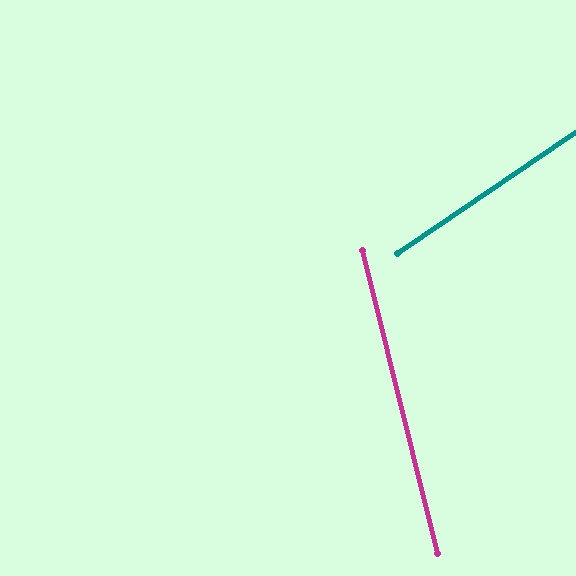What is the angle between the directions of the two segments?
Approximately 70 degrees.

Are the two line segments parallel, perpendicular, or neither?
Neither parallel nor perpendicular — they differ by about 70°.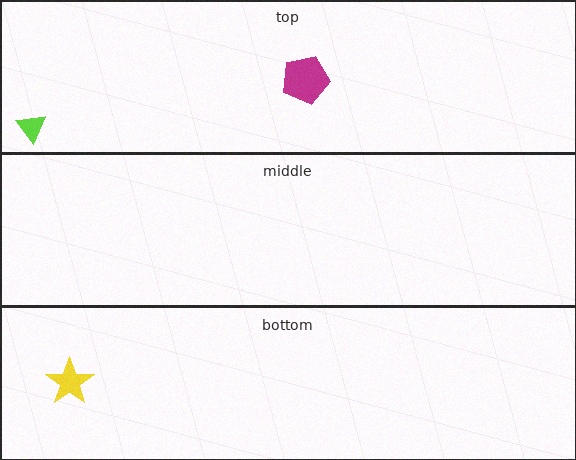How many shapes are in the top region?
2.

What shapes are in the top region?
The lime triangle, the magenta pentagon.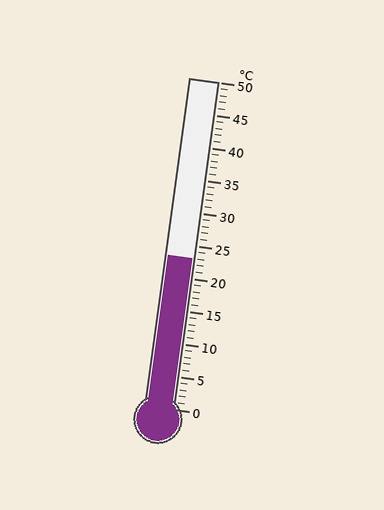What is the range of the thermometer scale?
The thermometer scale ranges from 0°C to 50°C.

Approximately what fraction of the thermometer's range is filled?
The thermometer is filled to approximately 45% of its range.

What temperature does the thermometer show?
The thermometer shows approximately 23°C.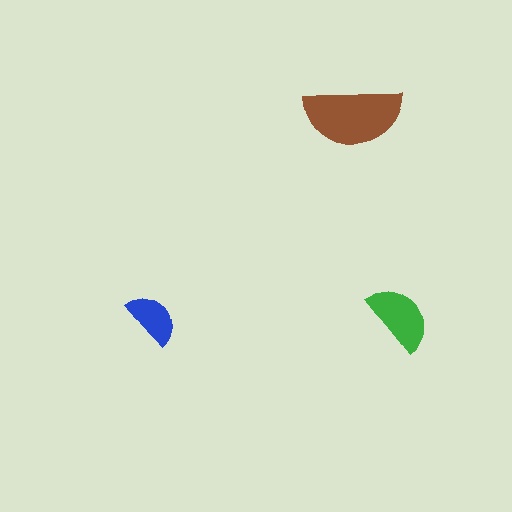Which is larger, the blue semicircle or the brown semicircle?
The brown one.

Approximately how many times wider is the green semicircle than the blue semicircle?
About 1.5 times wider.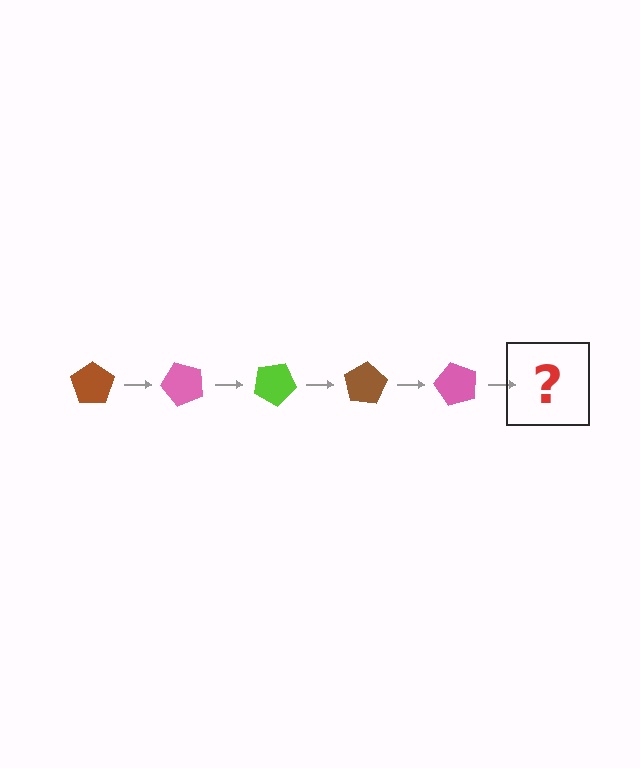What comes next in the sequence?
The next element should be a lime pentagon, rotated 250 degrees from the start.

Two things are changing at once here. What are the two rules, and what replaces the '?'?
The two rules are that it rotates 50 degrees each step and the color cycles through brown, pink, and lime. The '?' should be a lime pentagon, rotated 250 degrees from the start.